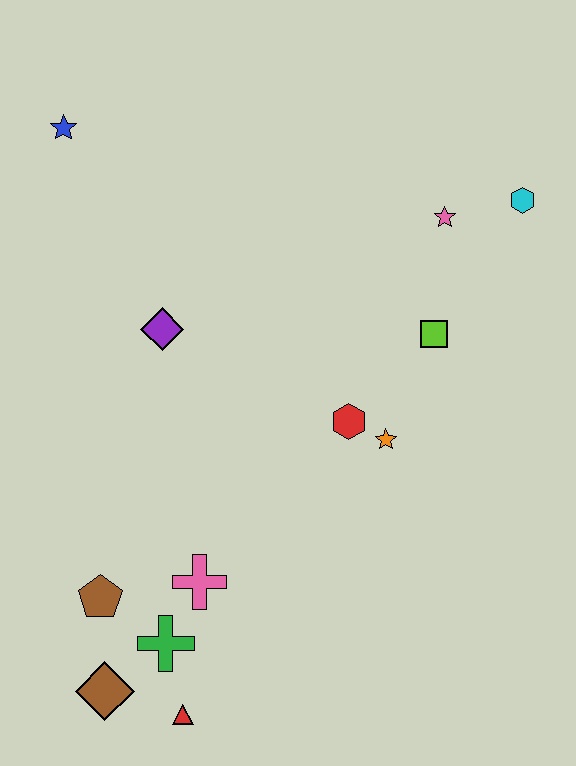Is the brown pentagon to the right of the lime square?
No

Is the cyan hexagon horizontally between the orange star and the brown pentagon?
No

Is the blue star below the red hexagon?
No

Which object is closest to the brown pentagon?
The green cross is closest to the brown pentagon.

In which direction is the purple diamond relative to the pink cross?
The purple diamond is above the pink cross.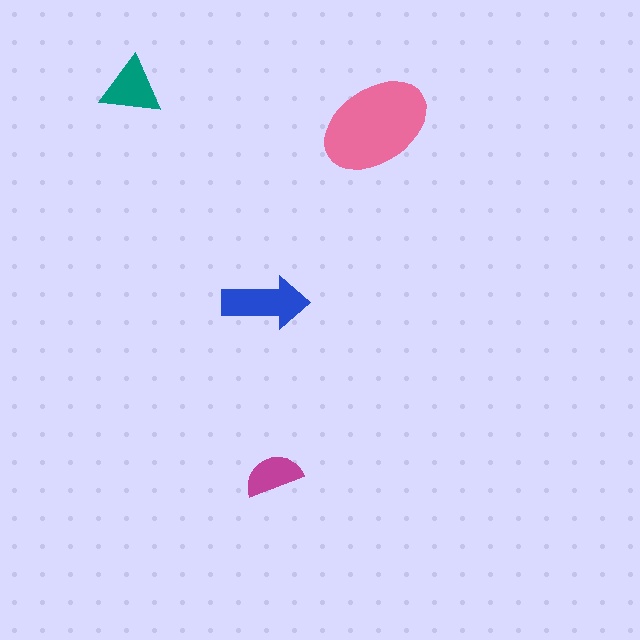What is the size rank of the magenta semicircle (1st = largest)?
4th.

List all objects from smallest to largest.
The magenta semicircle, the teal triangle, the blue arrow, the pink ellipse.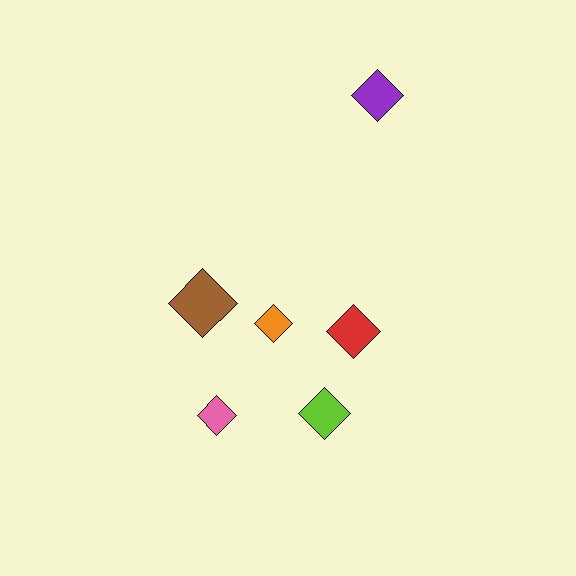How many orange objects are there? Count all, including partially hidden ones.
There is 1 orange object.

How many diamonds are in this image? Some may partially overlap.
There are 6 diamonds.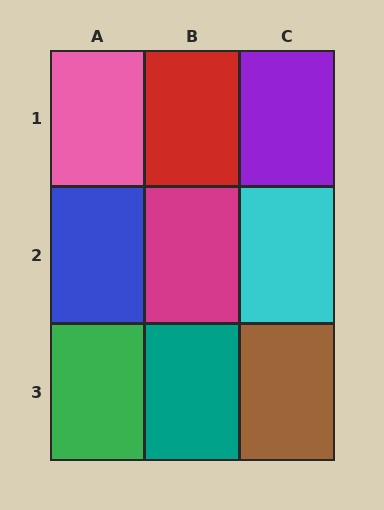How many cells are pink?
1 cell is pink.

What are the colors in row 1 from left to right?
Pink, red, purple.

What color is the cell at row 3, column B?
Teal.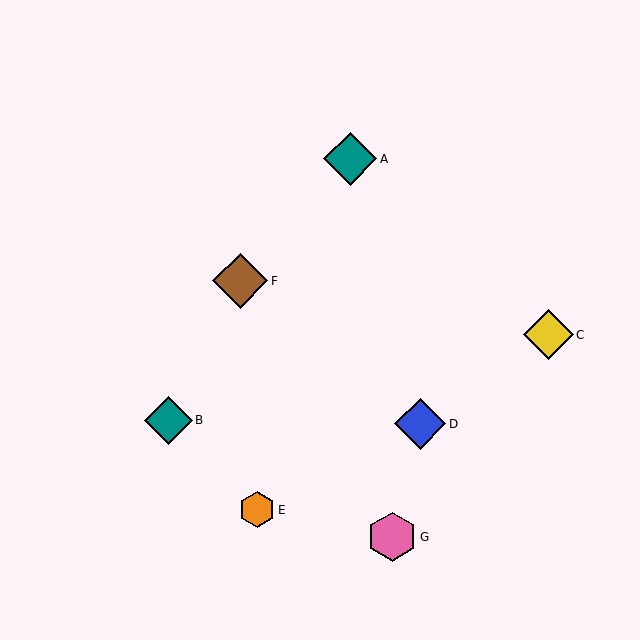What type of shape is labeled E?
Shape E is an orange hexagon.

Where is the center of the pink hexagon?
The center of the pink hexagon is at (392, 537).